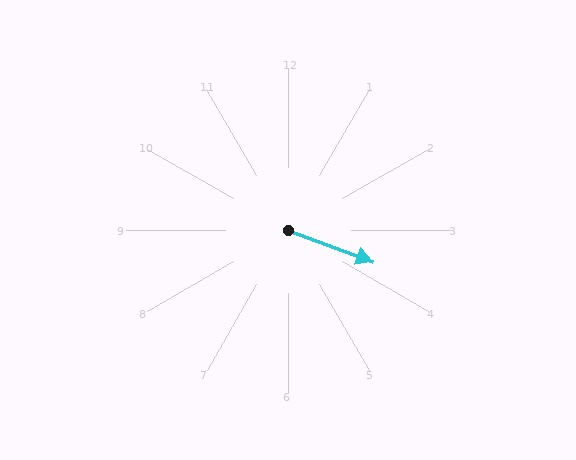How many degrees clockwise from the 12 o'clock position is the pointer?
Approximately 110 degrees.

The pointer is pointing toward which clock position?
Roughly 4 o'clock.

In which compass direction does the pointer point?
East.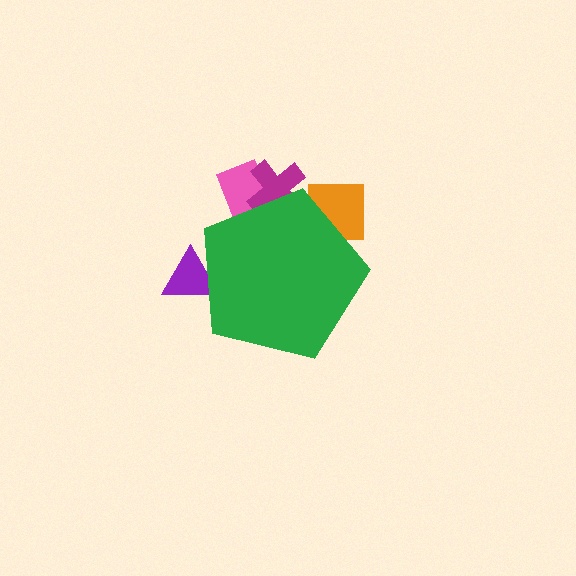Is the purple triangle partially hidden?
Yes, the purple triangle is partially hidden behind the green pentagon.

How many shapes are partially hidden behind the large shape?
4 shapes are partially hidden.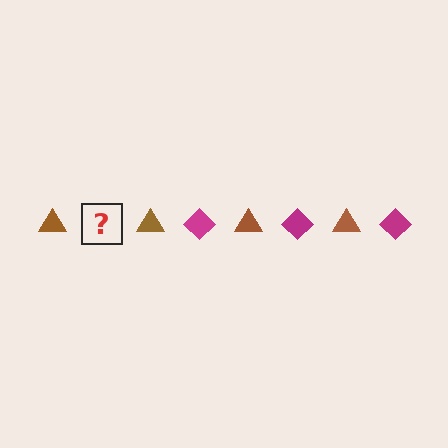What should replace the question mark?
The question mark should be replaced with a magenta diamond.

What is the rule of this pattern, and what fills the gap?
The rule is that the pattern alternates between brown triangle and magenta diamond. The gap should be filled with a magenta diamond.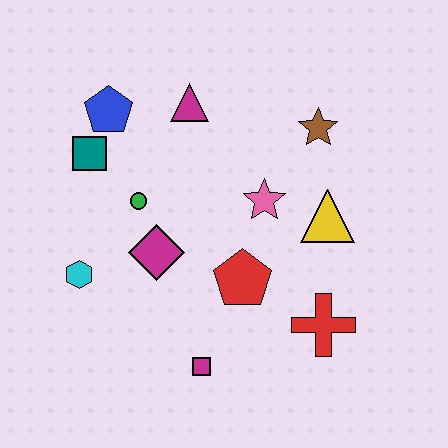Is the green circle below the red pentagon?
No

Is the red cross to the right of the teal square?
Yes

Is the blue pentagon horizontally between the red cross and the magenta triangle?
No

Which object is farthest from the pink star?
The cyan hexagon is farthest from the pink star.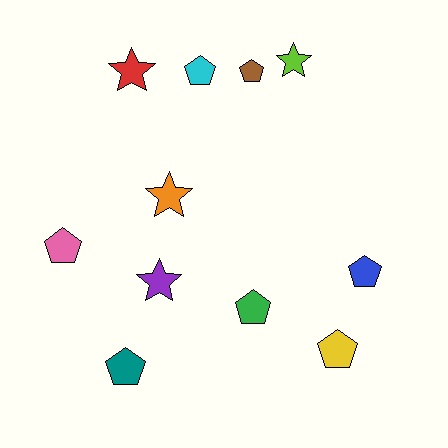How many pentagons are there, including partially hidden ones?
There are 7 pentagons.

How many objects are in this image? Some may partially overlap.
There are 11 objects.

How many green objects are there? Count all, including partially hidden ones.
There is 1 green object.